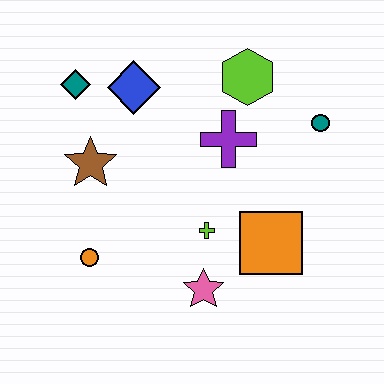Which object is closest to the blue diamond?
The teal diamond is closest to the blue diamond.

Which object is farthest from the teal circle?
The orange circle is farthest from the teal circle.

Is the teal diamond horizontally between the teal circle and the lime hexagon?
No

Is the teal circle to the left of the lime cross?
No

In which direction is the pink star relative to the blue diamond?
The pink star is below the blue diamond.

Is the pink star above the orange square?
No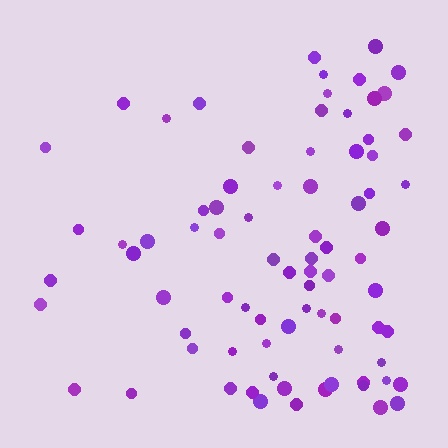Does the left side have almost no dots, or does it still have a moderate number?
Still a moderate number, just noticeably fewer than the right.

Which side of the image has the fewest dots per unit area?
The left.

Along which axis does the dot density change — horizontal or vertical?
Horizontal.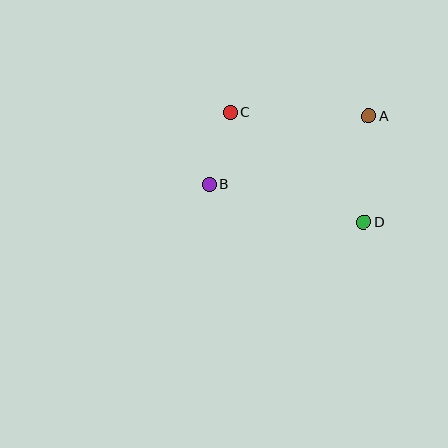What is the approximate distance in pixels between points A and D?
The distance between A and D is approximately 106 pixels.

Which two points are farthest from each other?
Points A and B are farthest from each other.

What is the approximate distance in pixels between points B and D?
The distance between B and D is approximately 159 pixels.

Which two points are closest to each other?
Points B and C are closest to each other.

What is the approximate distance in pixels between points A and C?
The distance between A and C is approximately 139 pixels.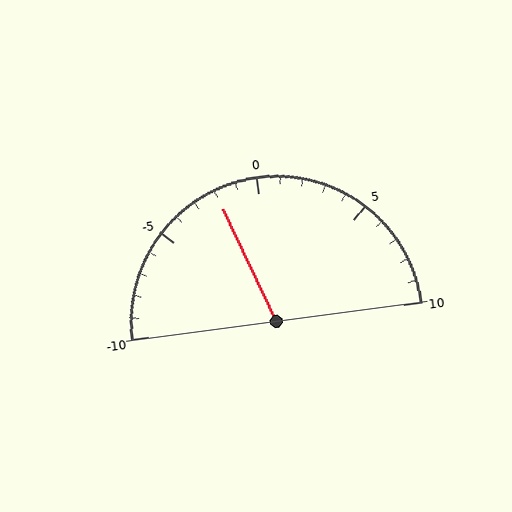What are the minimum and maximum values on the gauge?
The gauge ranges from -10 to 10.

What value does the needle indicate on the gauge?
The needle indicates approximately -2.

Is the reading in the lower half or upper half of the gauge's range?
The reading is in the lower half of the range (-10 to 10).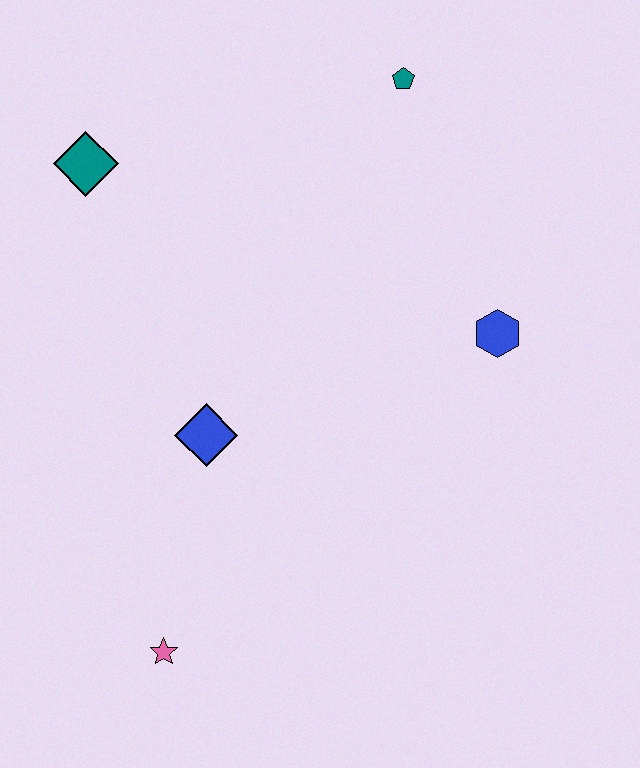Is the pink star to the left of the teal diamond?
No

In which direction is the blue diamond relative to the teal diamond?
The blue diamond is below the teal diamond.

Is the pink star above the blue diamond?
No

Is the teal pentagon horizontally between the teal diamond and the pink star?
No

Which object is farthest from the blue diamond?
The teal pentagon is farthest from the blue diamond.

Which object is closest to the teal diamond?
The blue diamond is closest to the teal diamond.